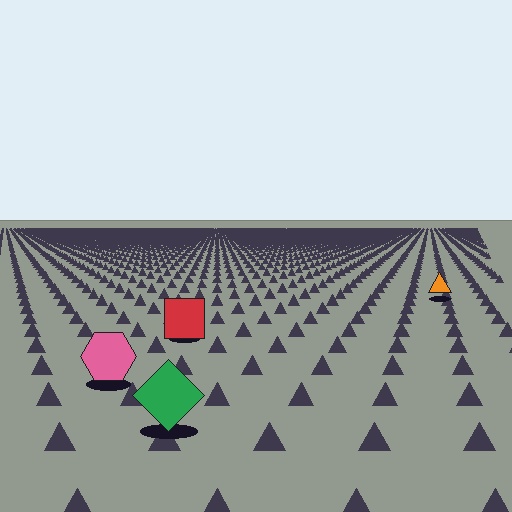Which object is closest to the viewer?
The green diamond is closest. The texture marks near it are larger and more spread out.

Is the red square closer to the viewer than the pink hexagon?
No. The pink hexagon is closer — you can tell from the texture gradient: the ground texture is coarser near it.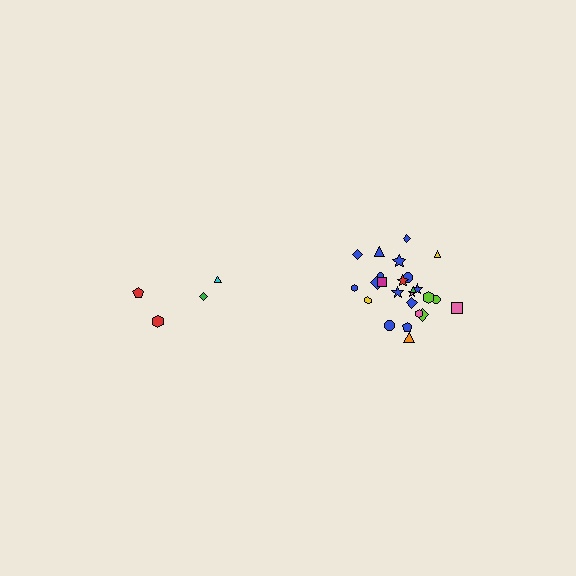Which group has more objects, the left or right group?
The right group.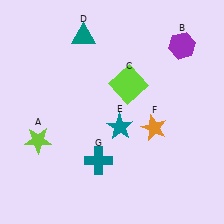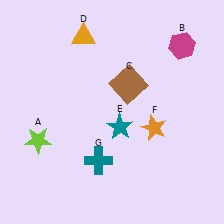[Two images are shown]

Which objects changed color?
B changed from purple to magenta. C changed from lime to brown. D changed from teal to orange.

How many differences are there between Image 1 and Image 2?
There are 3 differences between the two images.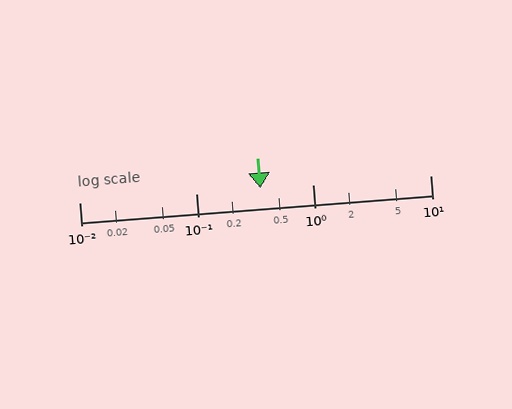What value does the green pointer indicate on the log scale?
The pointer indicates approximately 0.35.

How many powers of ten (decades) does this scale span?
The scale spans 3 decades, from 0.01 to 10.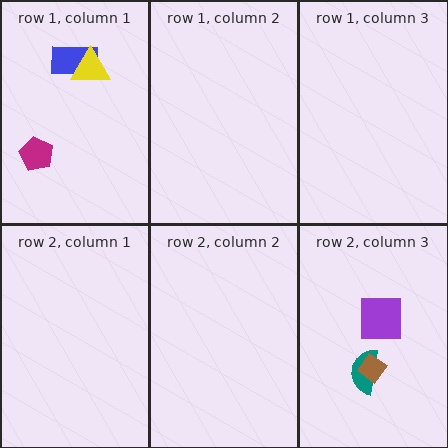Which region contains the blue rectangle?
The row 1, column 1 region.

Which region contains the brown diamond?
The row 2, column 3 region.